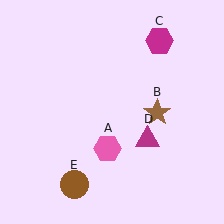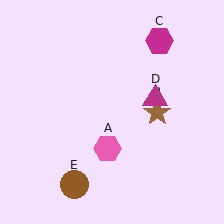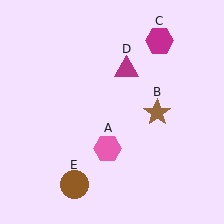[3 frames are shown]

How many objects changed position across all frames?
1 object changed position: magenta triangle (object D).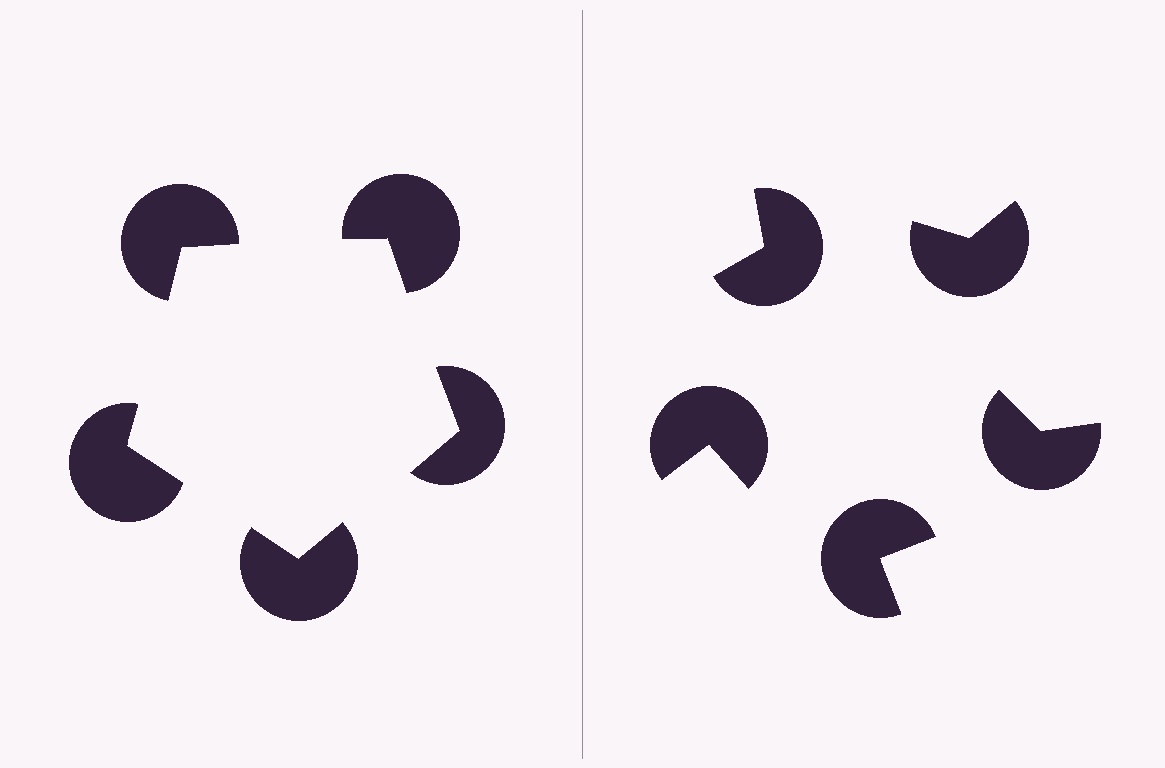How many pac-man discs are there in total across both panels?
10 — 5 on each side.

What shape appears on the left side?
An illusory pentagon.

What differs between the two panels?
The pac-man discs are positioned identically on both sides; only the wedge orientations differ. On the left they align to a pentagon; on the right they are misaligned.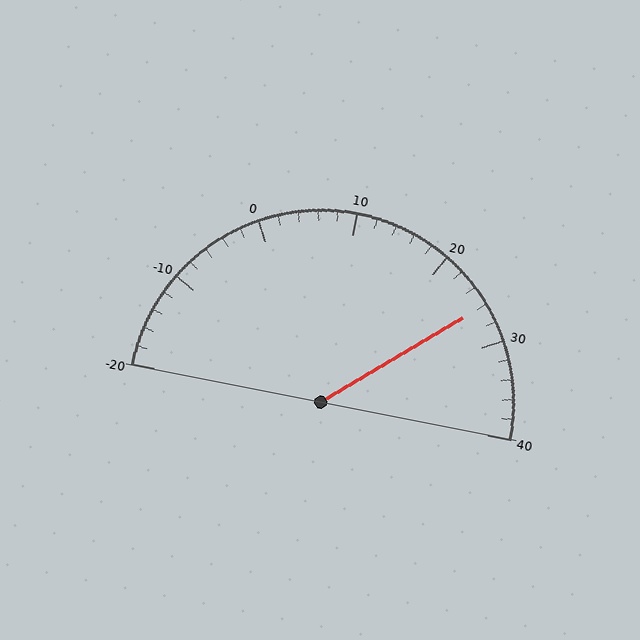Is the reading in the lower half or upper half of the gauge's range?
The reading is in the upper half of the range (-20 to 40).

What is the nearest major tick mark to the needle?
The nearest major tick mark is 30.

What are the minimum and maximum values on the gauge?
The gauge ranges from -20 to 40.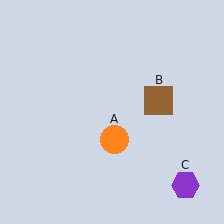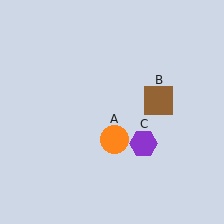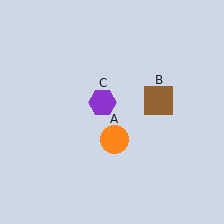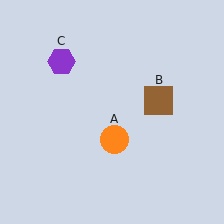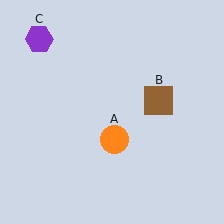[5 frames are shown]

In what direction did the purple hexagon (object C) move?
The purple hexagon (object C) moved up and to the left.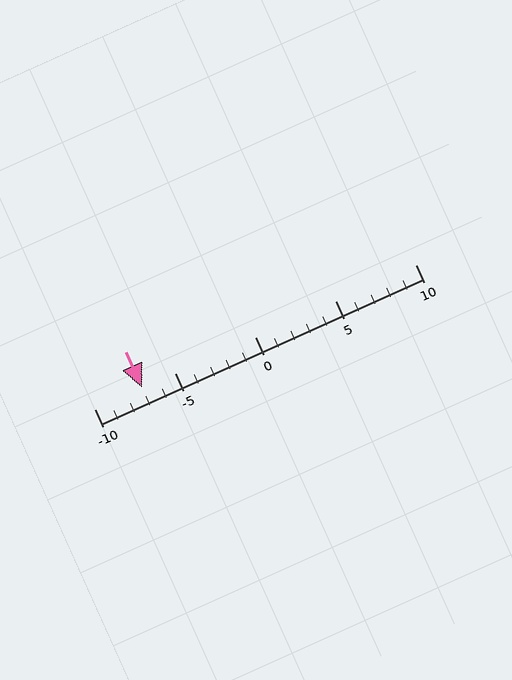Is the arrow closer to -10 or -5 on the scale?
The arrow is closer to -5.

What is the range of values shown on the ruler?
The ruler shows values from -10 to 10.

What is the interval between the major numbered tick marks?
The major tick marks are spaced 5 units apart.